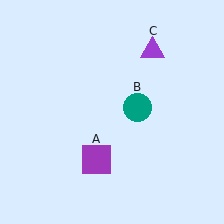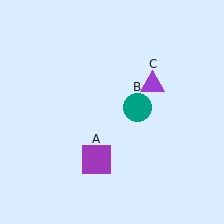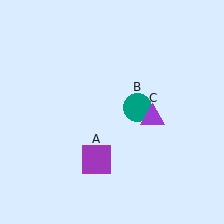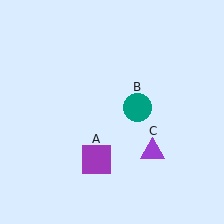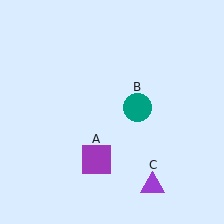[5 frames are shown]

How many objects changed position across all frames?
1 object changed position: purple triangle (object C).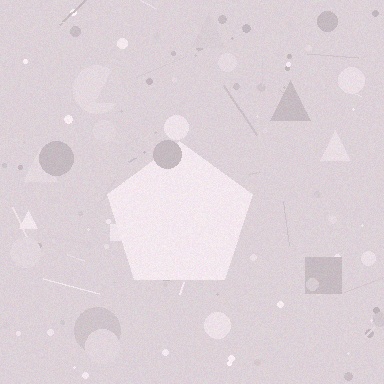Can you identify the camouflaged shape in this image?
The camouflaged shape is a pentagon.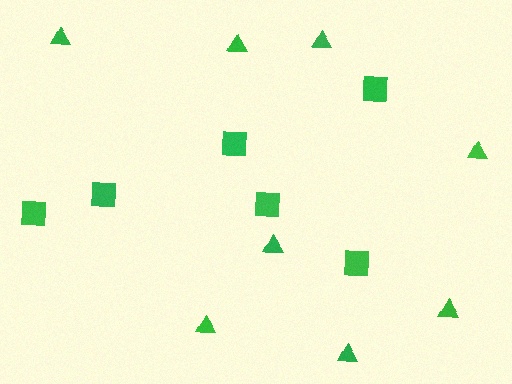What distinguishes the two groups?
There are 2 groups: one group of squares (6) and one group of triangles (8).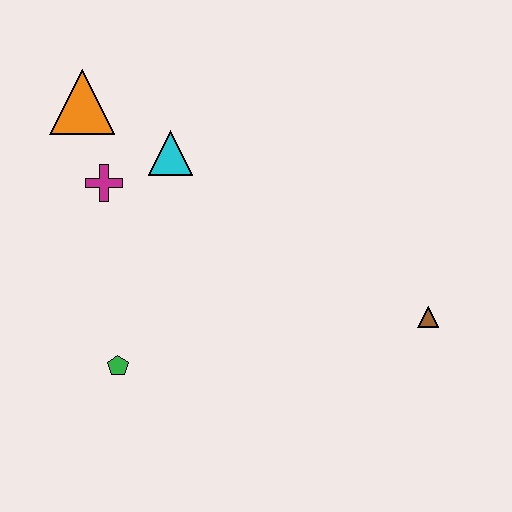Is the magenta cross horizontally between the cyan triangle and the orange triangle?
Yes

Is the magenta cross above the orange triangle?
No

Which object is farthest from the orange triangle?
The brown triangle is farthest from the orange triangle.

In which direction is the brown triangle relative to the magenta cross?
The brown triangle is to the right of the magenta cross.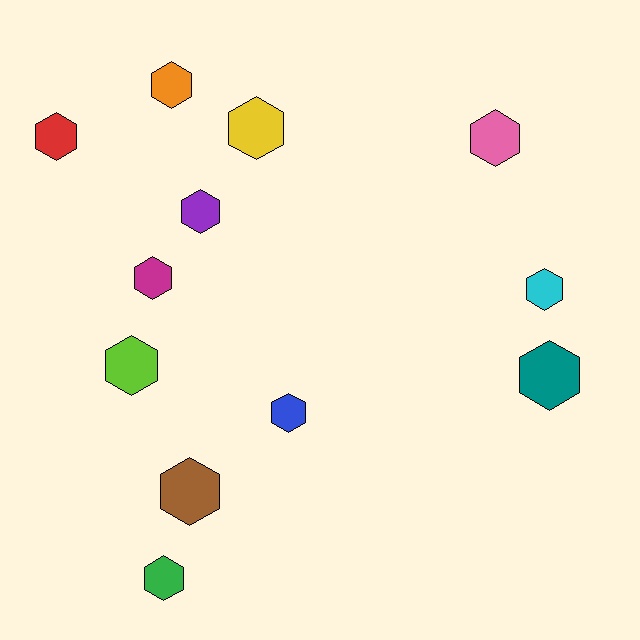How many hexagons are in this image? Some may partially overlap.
There are 12 hexagons.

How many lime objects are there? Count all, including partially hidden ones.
There is 1 lime object.